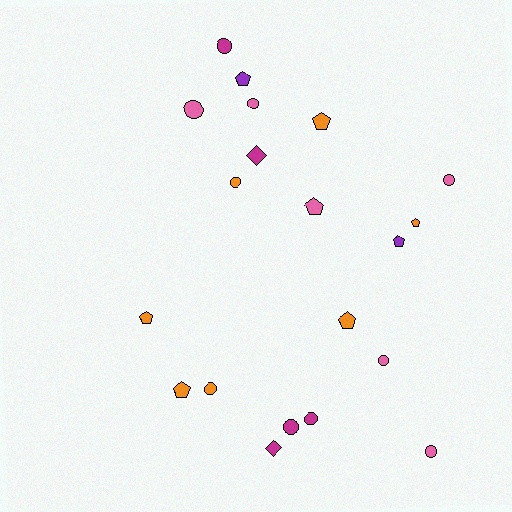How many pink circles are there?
There are 5 pink circles.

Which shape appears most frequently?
Circle, with 10 objects.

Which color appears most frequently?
Orange, with 7 objects.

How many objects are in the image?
There are 20 objects.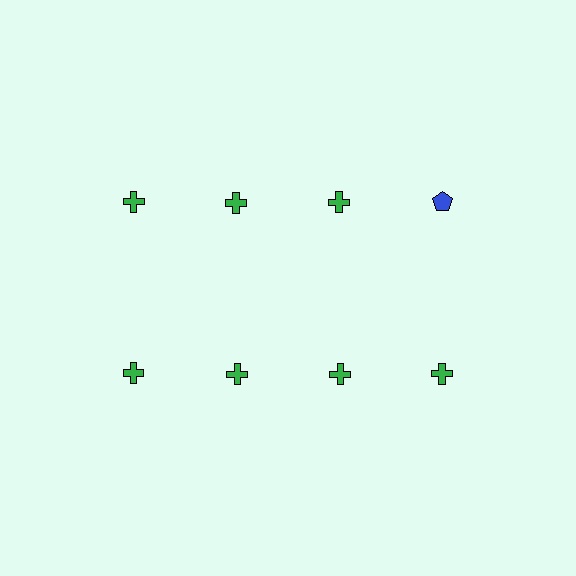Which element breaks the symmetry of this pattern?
The blue pentagon in the top row, second from right column breaks the symmetry. All other shapes are green crosses.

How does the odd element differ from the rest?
It differs in both color (blue instead of green) and shape (pentagon instead of cross).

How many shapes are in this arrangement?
There are 8 shapes arranged in a grid pattern.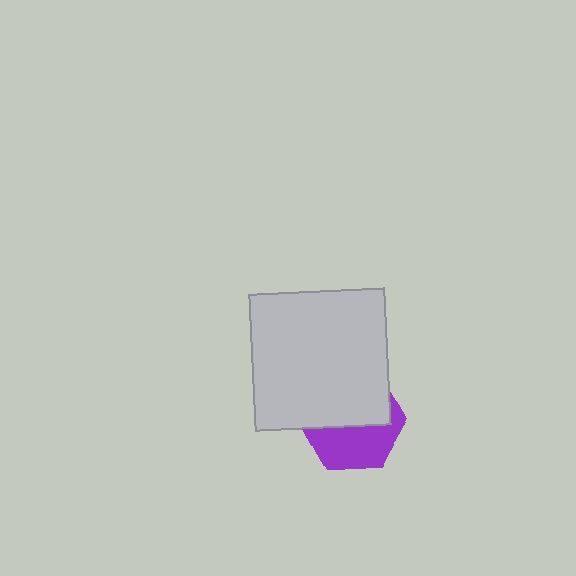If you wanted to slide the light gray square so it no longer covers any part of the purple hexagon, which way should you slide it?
Slide it up — that is the most direct way to separate the two shapes.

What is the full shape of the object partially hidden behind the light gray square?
The partially hidden object is a purple hexagon.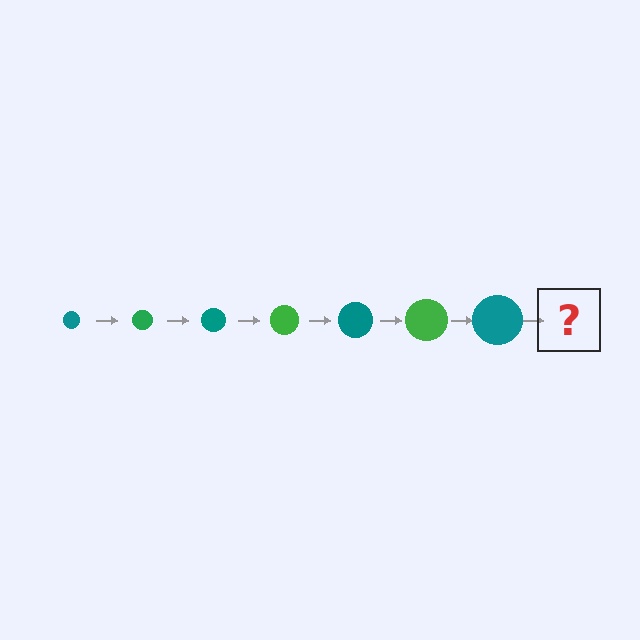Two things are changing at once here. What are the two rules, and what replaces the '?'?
The two rules are that the circle grows larger each step and the color cycles through teal and green. The '?' should be a green circle, larger than the previous one.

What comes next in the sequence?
The next element should be a green circle, larger than the previous one.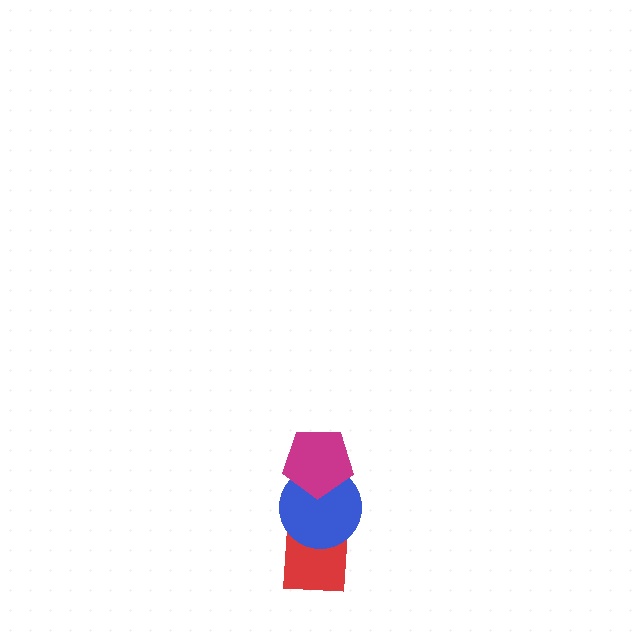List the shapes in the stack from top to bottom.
From top to bottom: the magenta pentagon, the blue circle, the red square.